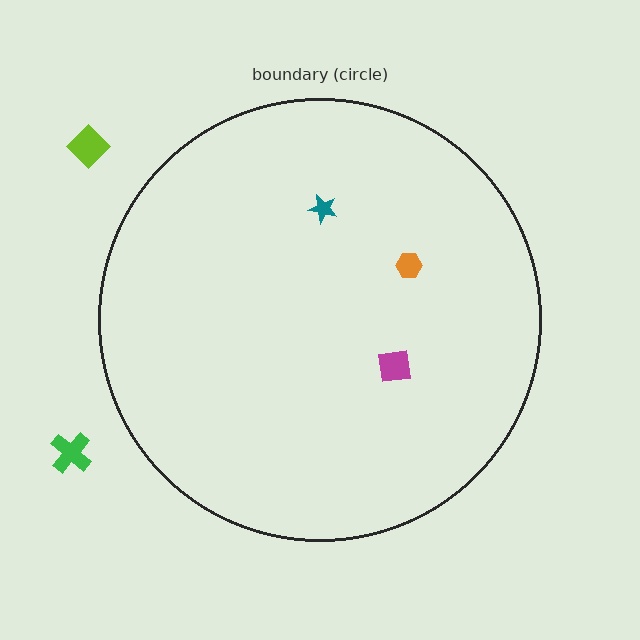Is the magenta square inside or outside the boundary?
Inside.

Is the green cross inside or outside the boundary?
Outside.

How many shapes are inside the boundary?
3 inside, 2 outside.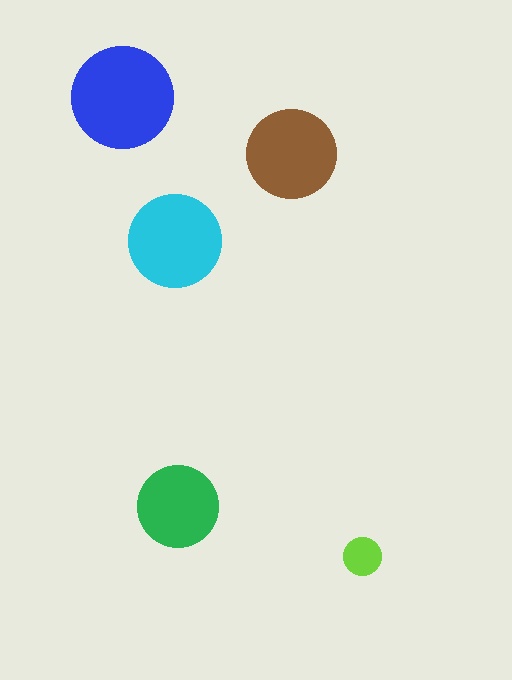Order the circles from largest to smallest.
the blue one, the cyan one, the brown one, the green one, the lime one.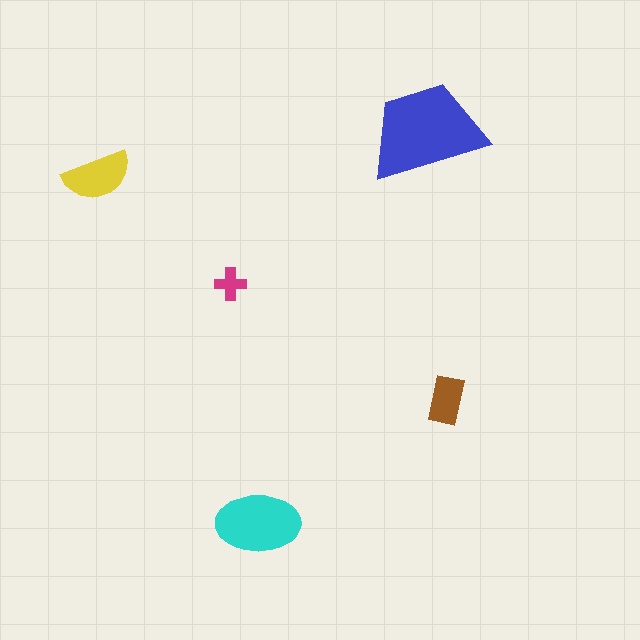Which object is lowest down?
The cyan ellipse is bottommost.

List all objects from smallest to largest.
The magenta cross, the brown rectangle, the yellow semicircle, the cyan ellipse, the blue trapezoid.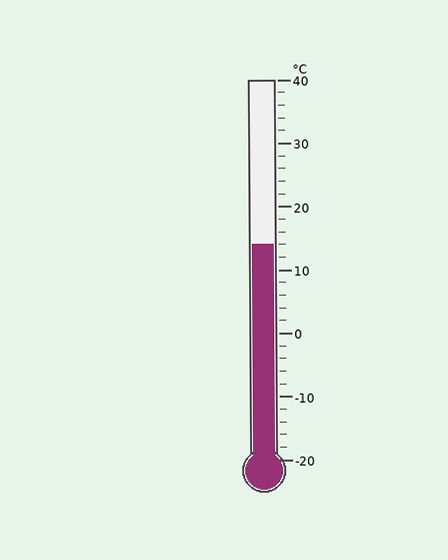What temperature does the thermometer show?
The thermometer shows approximately 14°C.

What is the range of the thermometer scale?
The thermometer scale ranges from -20°C to 40°C.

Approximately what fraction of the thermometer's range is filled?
The thermometer is filled to approximately 55% of its range.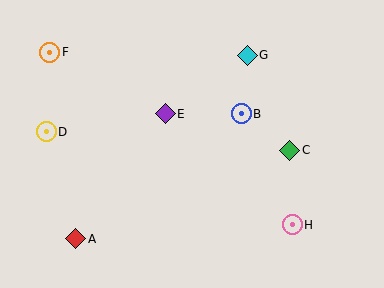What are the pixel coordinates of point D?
Point D is at (46, 132).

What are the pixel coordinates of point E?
Point E is at (165, 114).